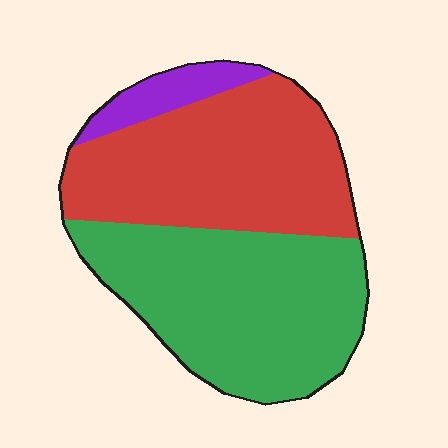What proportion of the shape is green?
Green takes up about one half (1/2) of the shape.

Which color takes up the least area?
Purple, at roughly 10%.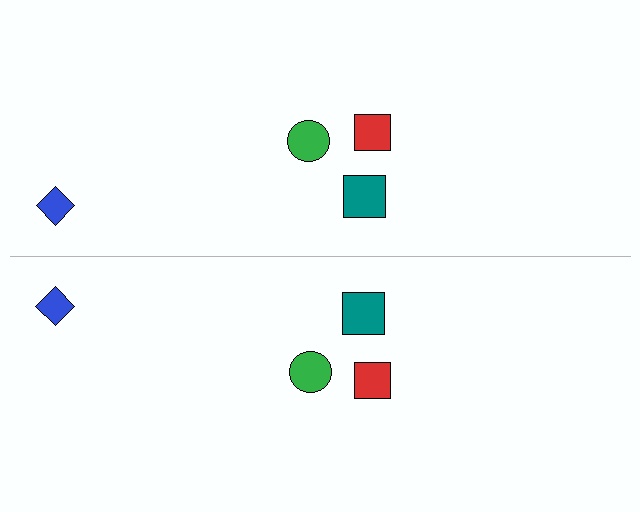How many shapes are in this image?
There are 8 shapes in this image.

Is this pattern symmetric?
Yes, this pattern has bilateral (reflection) symmetry.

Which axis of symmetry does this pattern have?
The pattern has a horizontal axis of symmetry running through the center of the image.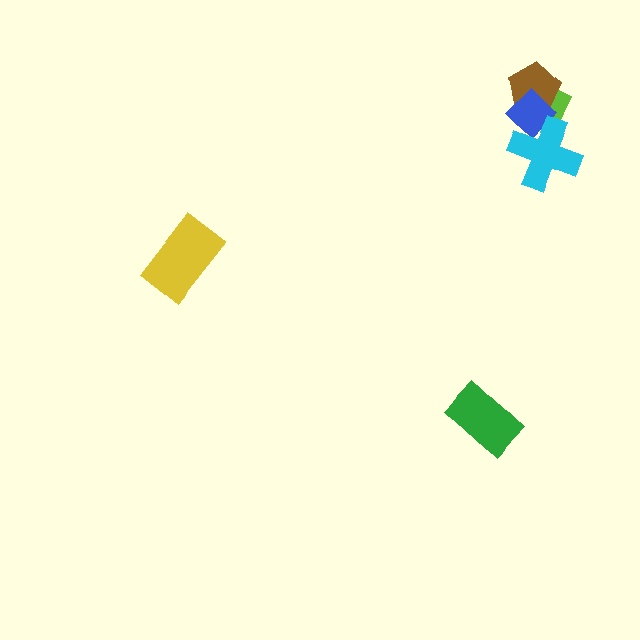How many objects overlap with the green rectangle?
0 objects overlap with the green rectangle.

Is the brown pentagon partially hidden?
Yes, it is partially covered by another shape.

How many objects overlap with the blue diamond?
3 objects overlap with the blue diamond.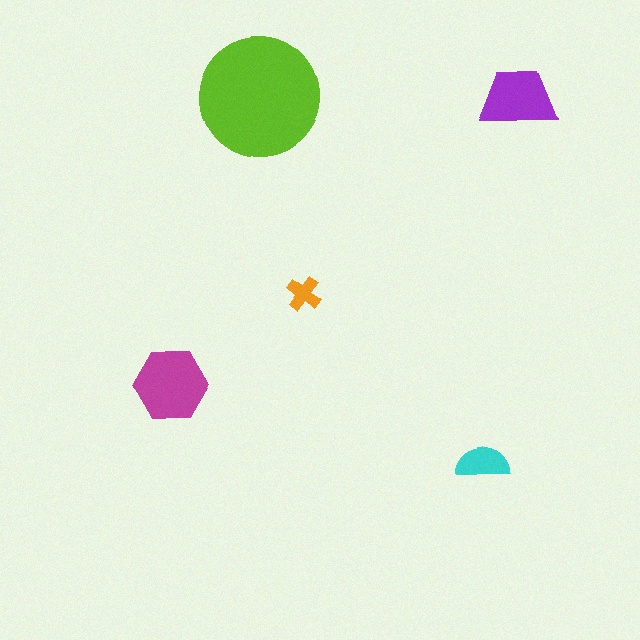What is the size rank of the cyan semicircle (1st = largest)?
4th.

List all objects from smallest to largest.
The orange cross, the cyan semicircle, the purple trapezoid, the magenta hexagon, the lime circle.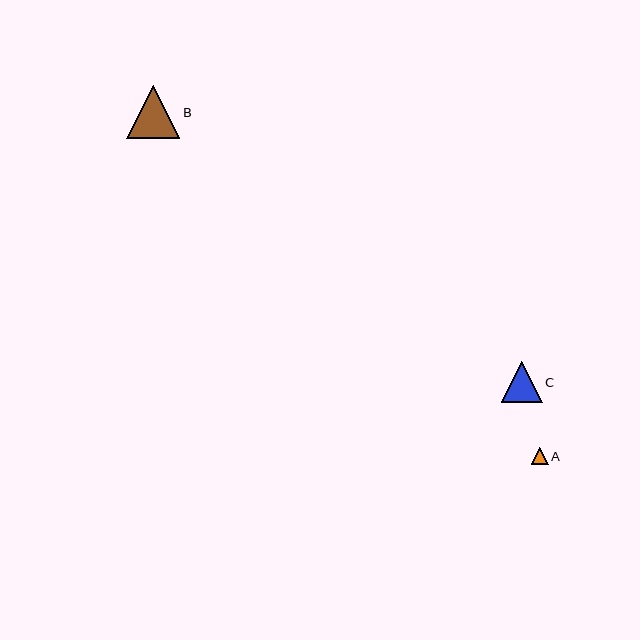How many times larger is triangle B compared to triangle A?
Triangle B is approximately 3.1 times the size of triangle A.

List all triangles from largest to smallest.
From largest to smallest: B, C, A.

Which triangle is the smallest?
Triangle A is the smallest with a size of approximately 17 pixels.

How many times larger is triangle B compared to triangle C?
Triangle B is approximately 1.3 times the size of triangle C.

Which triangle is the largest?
Triangle B is the largest with a size of approximately 53 pixels.